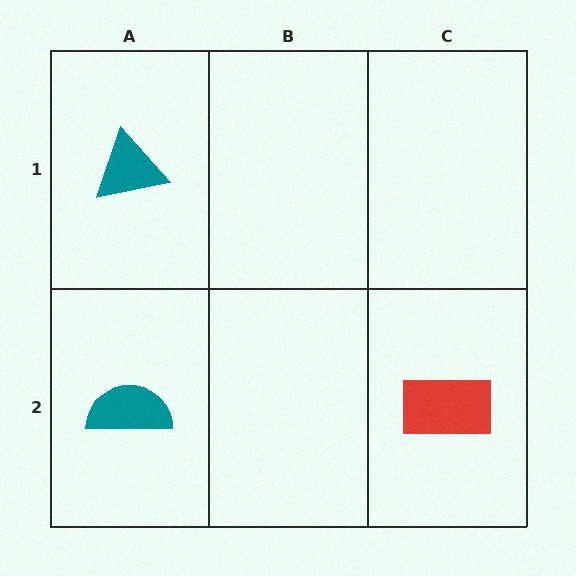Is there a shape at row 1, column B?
No, that cell is empty.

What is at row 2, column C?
A red rectangle.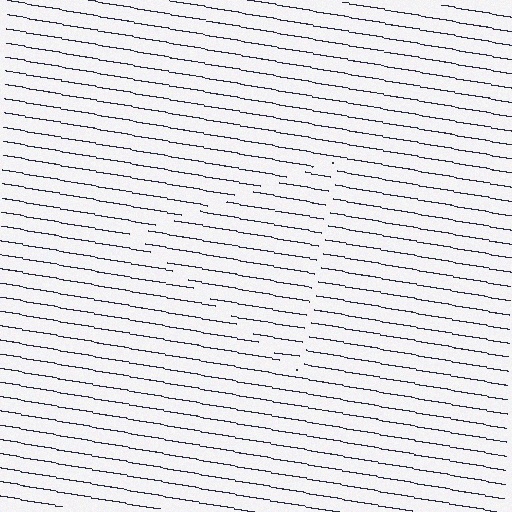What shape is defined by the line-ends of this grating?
An illusory triangle. The interior of the shape contains the same grating, shifted by half a period — the contour is defined by the phase discontinuity where line-ends from the inner and outer gratings abut.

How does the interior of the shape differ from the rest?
The interior of the shape contains the same grating, shifted by half a period — the contour is defined by the phase discontinuity where line-ends from the inner and outer gratings abut.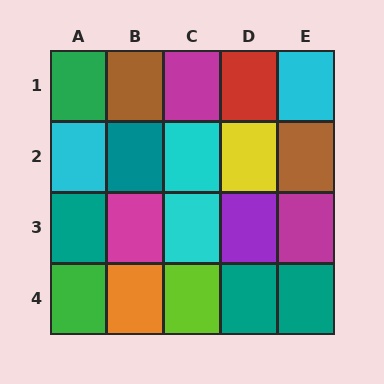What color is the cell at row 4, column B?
Orange.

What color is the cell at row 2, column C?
Cyan.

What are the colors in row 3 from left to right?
Teal, magenta, cyan, purple, magenta.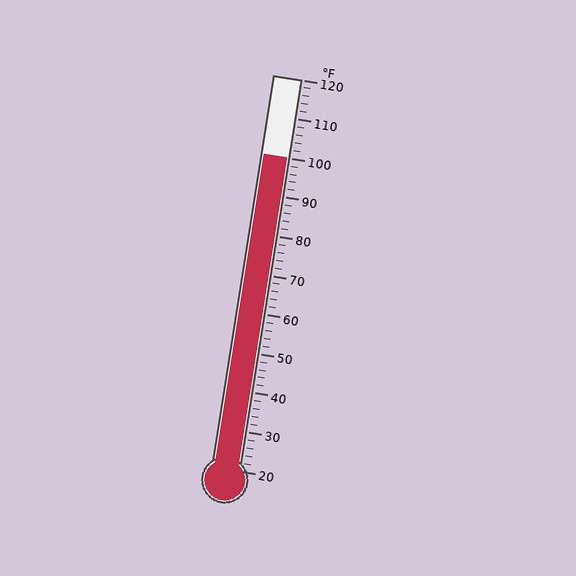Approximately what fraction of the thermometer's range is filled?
The thermometer is filled to approximately 80% of its range.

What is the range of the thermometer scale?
The thermometer scale ranges from 20°F to 120°F.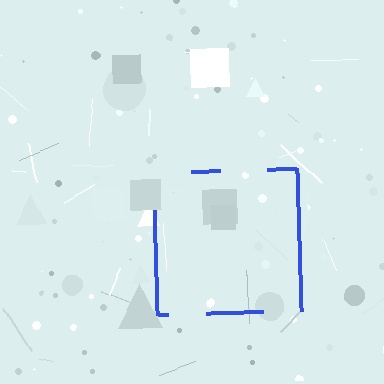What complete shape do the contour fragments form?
The contour fragments form a square.